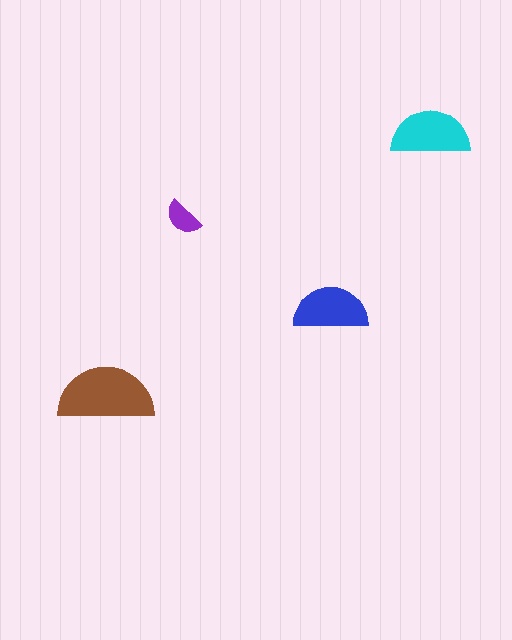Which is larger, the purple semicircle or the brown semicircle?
The brown one.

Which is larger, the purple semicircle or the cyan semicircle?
The cyan one.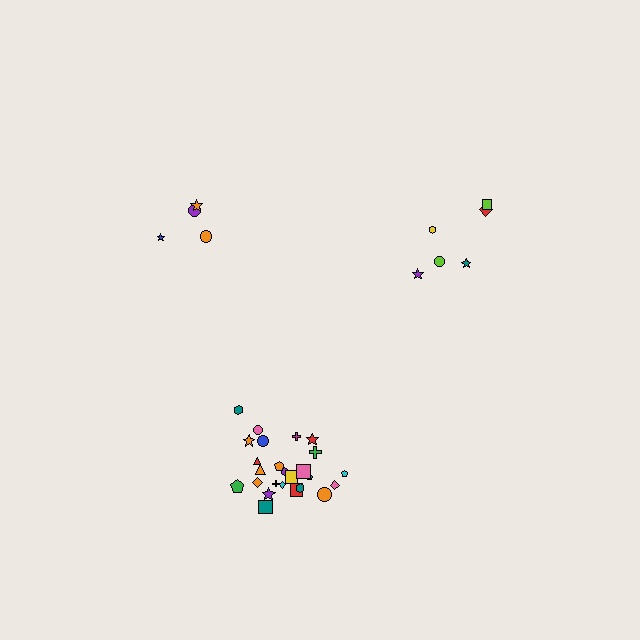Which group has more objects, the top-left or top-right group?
The top-right group.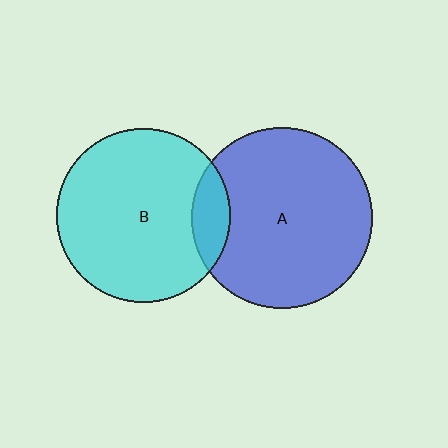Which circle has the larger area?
Circle A (blue).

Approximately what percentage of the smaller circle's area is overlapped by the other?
Approximately 10%.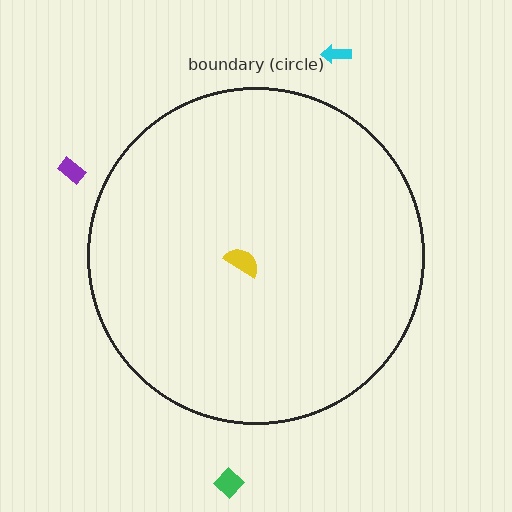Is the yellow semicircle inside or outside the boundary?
Inside.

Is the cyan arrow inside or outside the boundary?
Outside.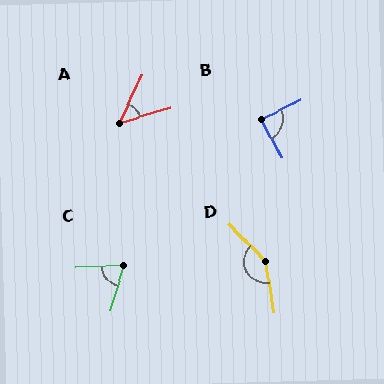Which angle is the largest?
D, at approximately 145 degrees.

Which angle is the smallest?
A, at approximately 48 degrees.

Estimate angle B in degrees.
Approximately 90 degrees.